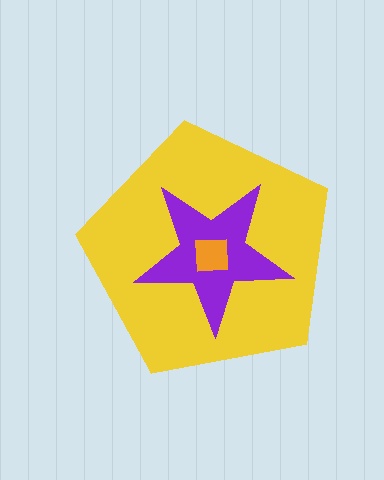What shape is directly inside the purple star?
The orange square.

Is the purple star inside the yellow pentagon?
Yes.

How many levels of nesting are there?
3.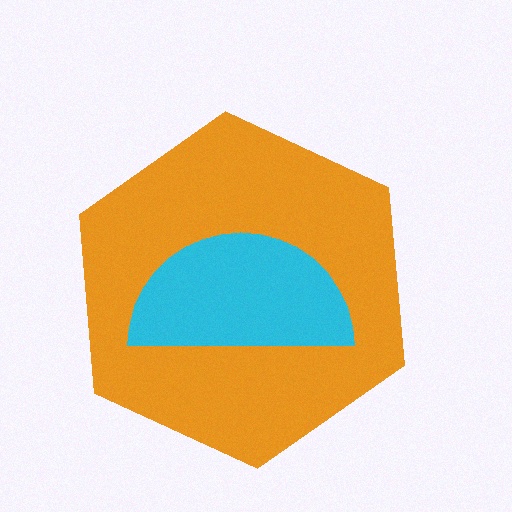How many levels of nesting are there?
2.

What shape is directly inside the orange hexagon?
The cyan semicircle.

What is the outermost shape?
The orange hexagon.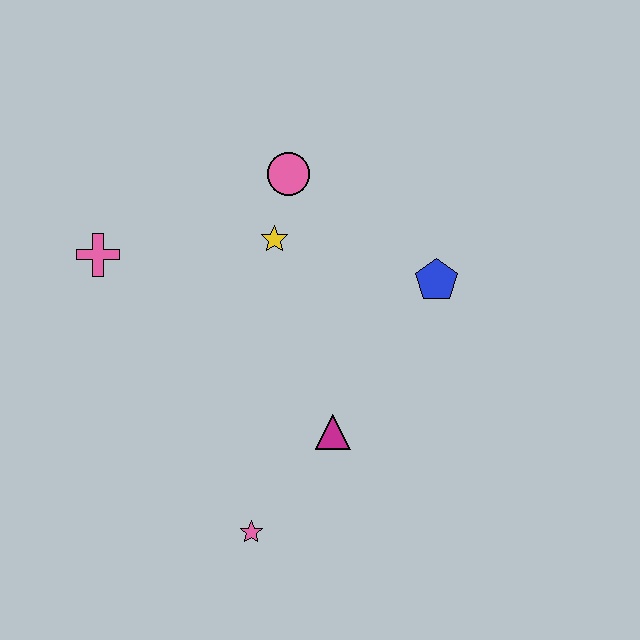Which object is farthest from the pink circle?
The pink star is farthest from the pink circle.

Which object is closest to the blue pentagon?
The yellow star is closest to the blue pentagon.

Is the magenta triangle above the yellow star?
No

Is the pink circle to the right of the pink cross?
Yes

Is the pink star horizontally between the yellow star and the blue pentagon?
No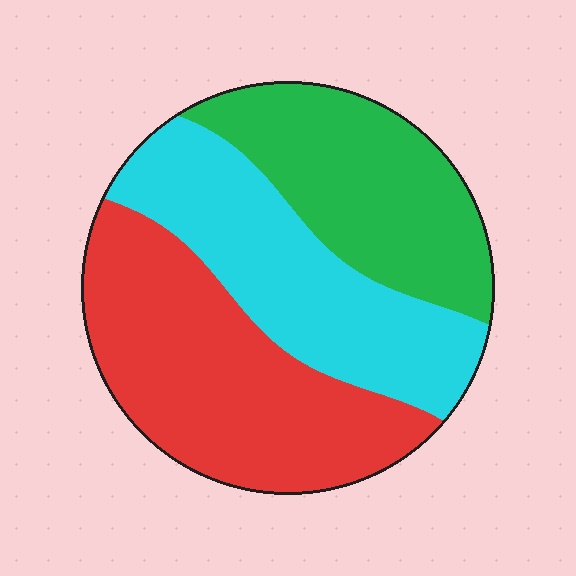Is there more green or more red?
Red.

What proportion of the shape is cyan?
Cyan takes up between a quarter and a half of the shape.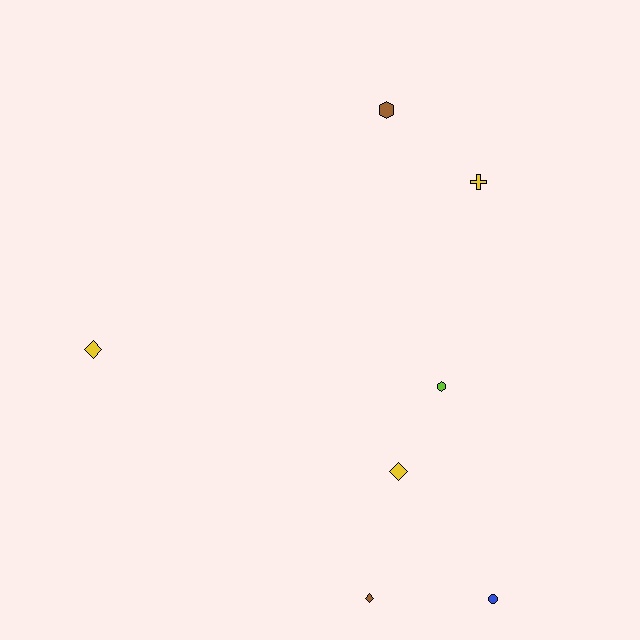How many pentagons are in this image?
There are no pentagons.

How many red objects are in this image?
There are no red objects.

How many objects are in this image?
There are 7 objects.